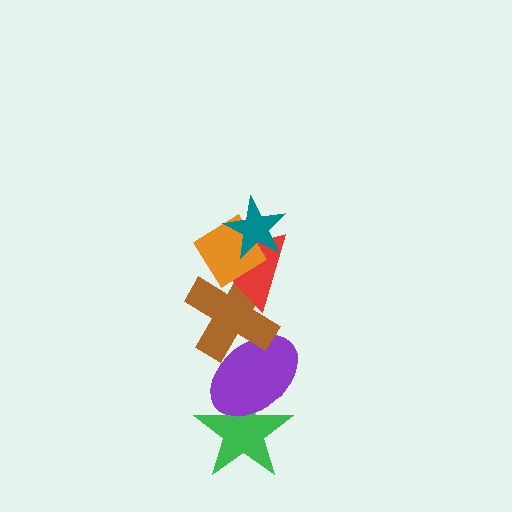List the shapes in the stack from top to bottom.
From top to bottom: the teal star, the orange diamond, the red triangle, the brown cross, the purple ellipse, the green star.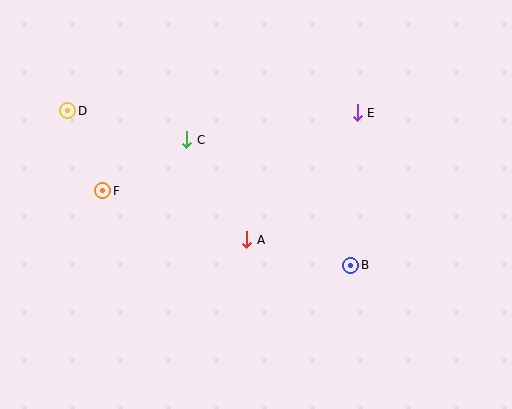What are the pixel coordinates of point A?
Point A is at (247, 240).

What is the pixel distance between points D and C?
The distance between D and C is 122 pixels.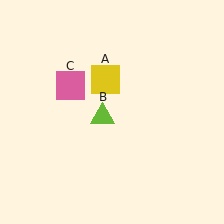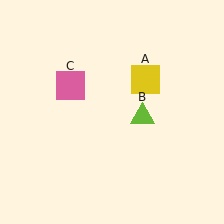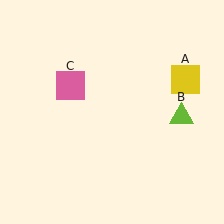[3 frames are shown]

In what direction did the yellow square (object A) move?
The yellow square (object A) moved right.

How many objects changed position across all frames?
2 objects changed position: yellow square (object A), lime triangle (object B).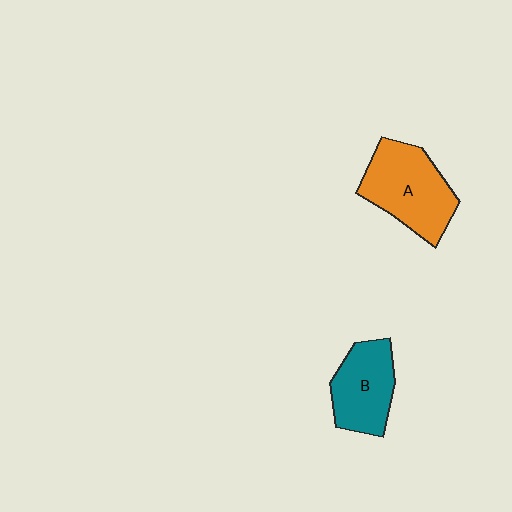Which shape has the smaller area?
Shape B (teal).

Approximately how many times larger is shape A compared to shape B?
Approximately 1.3 times.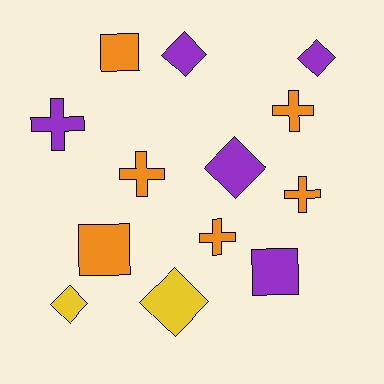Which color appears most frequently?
Orange, with 6 objects.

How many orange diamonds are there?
There are no orange diamonds.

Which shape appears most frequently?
Diamond, with 5 objects.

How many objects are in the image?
There are 13 objects.